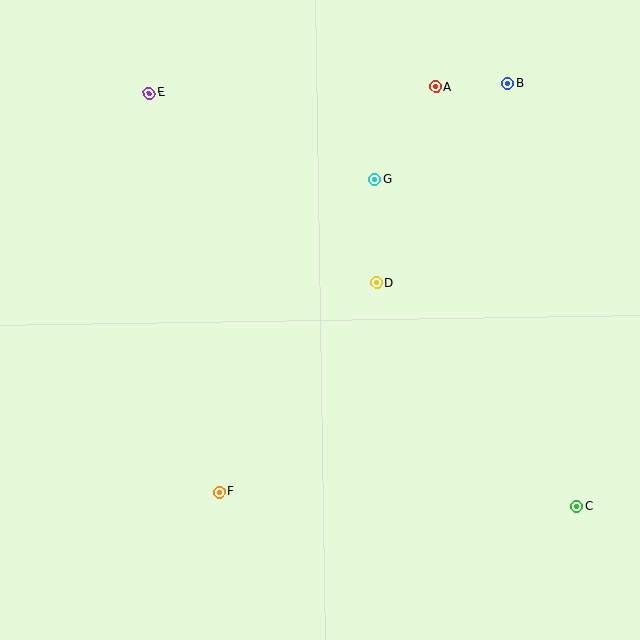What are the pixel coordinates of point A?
Point A is at (435, 87).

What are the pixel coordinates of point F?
Point F is at (219, 492).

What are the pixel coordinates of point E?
Point E is at (149, 93).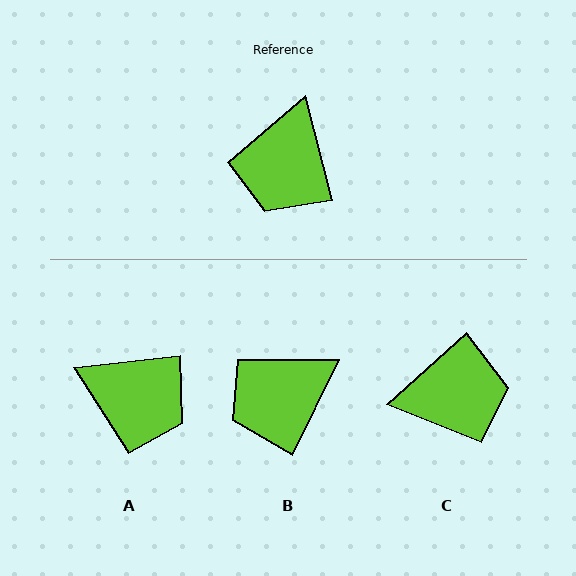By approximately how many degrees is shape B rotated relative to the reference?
Approximately 41 degrees clockwise.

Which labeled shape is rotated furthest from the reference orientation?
C, about 118 degrees away.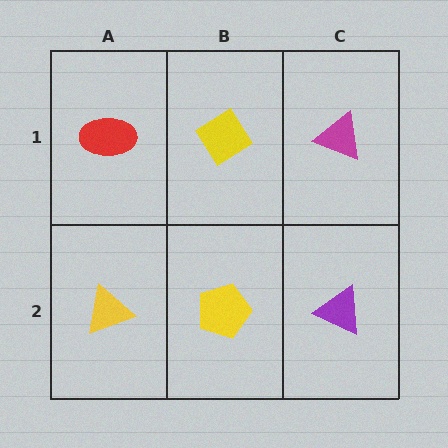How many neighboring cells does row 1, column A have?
2.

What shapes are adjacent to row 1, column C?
A purple triangle (row 2, column C), a yellow diamond (row 1, column B).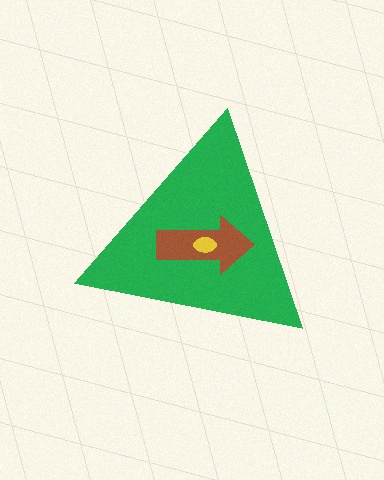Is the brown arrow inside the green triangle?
Yes.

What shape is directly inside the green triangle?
The brown arrow.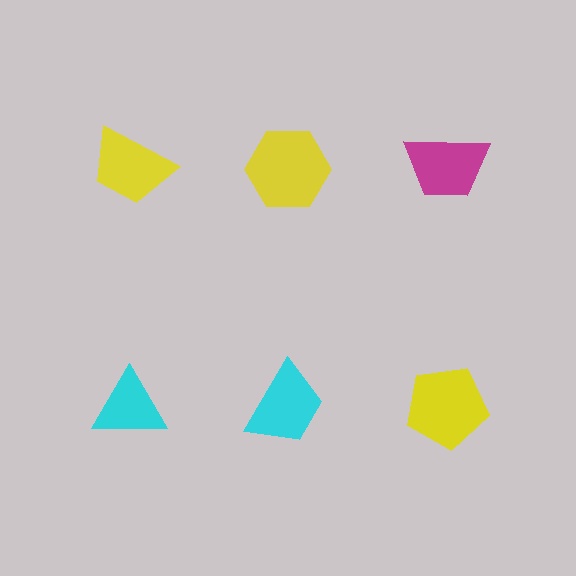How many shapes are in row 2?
3 shapes.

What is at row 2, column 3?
A yellow pentagon.